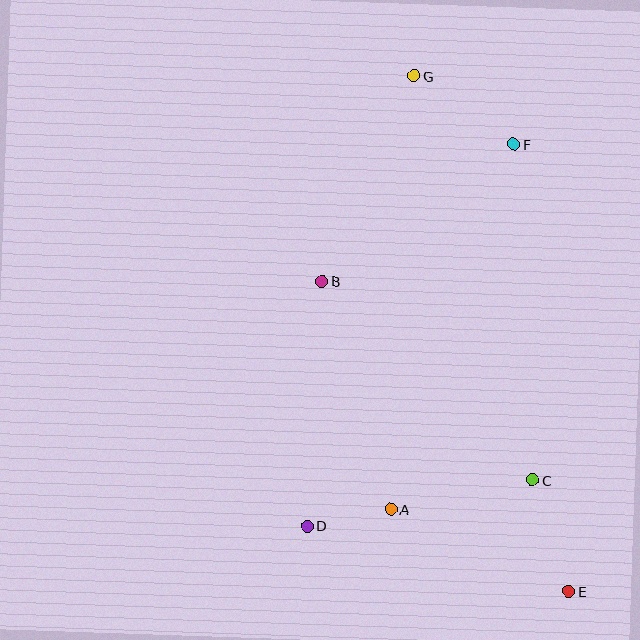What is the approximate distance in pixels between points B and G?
The distance between B and G is approximately 225 pixels.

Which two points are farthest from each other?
Points E and G are farthest from each other.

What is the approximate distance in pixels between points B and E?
The distance between B and E is approximately 397 pixels.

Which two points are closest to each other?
Points A and D are closest to each other.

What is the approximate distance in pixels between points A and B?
The distance between A and B is approximately 238 pixels.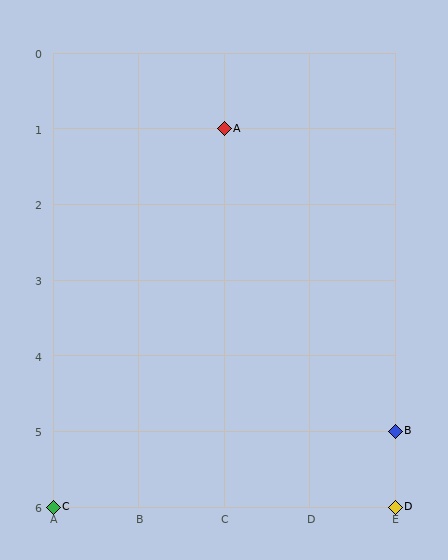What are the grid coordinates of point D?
Point D is at grid coordinates (E, 6).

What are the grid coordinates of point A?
Point A is at grid coordinates (C, 1).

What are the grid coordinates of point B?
Point B is at grid coordinates (E, 5).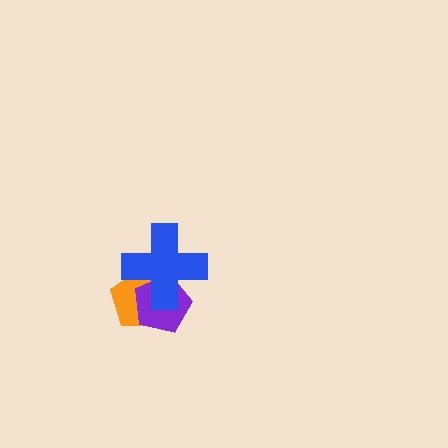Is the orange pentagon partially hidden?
Yes, it is partially covered by another shape.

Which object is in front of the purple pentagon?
The blue cross is in front of the purple pentagon.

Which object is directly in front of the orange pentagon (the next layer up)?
The purple pentagon is directly in front of the orange pentagon.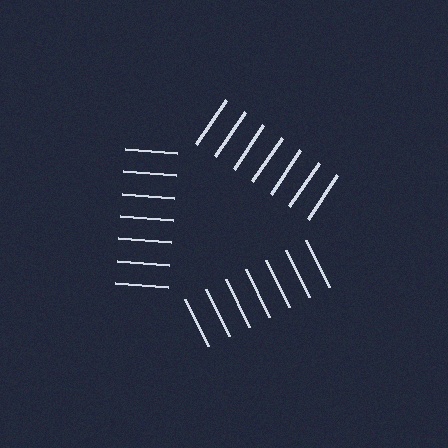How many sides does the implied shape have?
3 sides — the line-ends trace a triangle.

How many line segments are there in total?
21 — 7 along each of the 3 edges.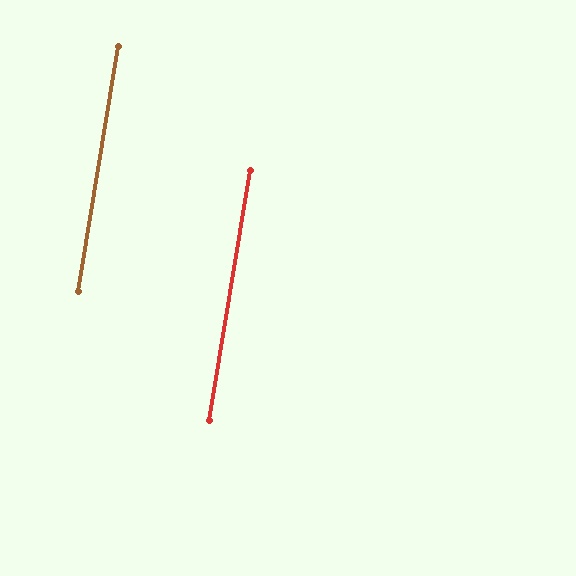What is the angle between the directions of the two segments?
Approximately 0 degrees.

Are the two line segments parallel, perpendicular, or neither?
Parallel — their directions differ by only 0.1°.